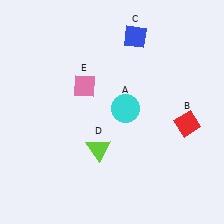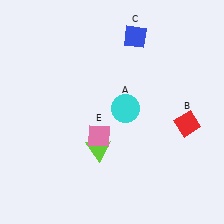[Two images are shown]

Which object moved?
The pink diamond (E) moved down.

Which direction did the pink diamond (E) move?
The pink diamond (E) moved down.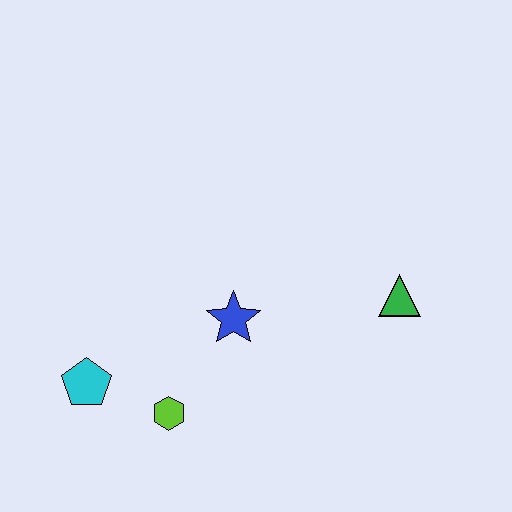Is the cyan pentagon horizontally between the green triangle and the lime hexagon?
No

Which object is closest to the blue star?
The lime hexagon is closest to the blue star.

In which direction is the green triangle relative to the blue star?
The green triangle is to the right of the blue star.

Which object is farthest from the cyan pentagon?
The green triangle is farthest from the cyan pentagon.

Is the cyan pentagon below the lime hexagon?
No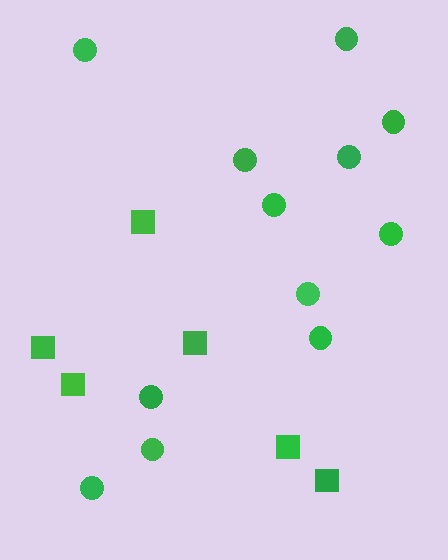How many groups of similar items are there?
There are 2 groups: one group of squares (6) and one group of circles (12).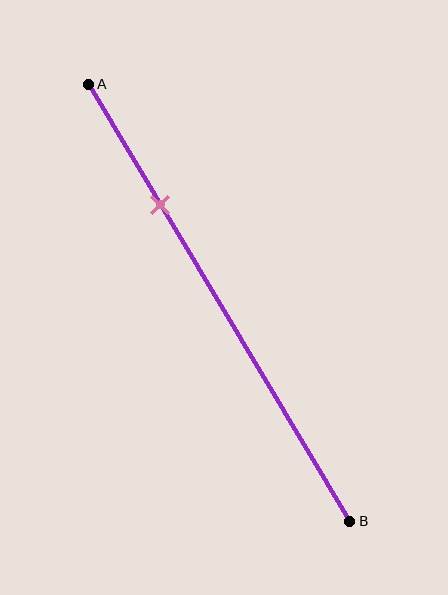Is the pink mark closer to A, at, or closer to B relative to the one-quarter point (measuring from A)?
The pink mark is approximately at the one-quarter point of segment AB.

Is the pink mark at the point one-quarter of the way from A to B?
Yes, the mark is approximately at the one-quarter point.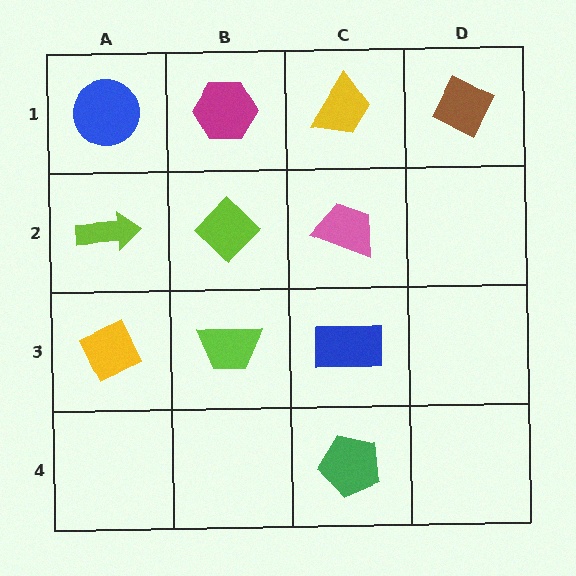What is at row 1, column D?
A brown diamond.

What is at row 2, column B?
A lime diamond.